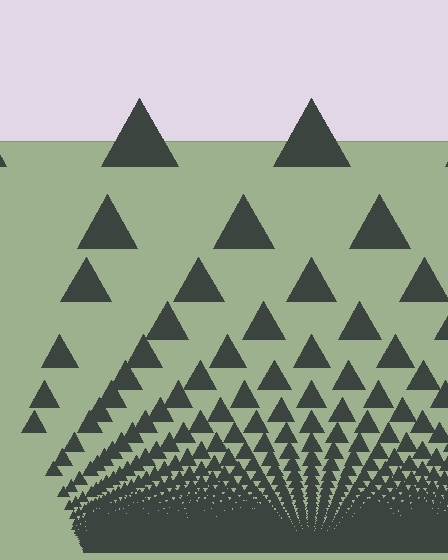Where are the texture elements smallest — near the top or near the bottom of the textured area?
Near the bottom.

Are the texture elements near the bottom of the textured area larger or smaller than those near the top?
Smaller. The gradient is inverted — elements near the bottom are smaller and denser.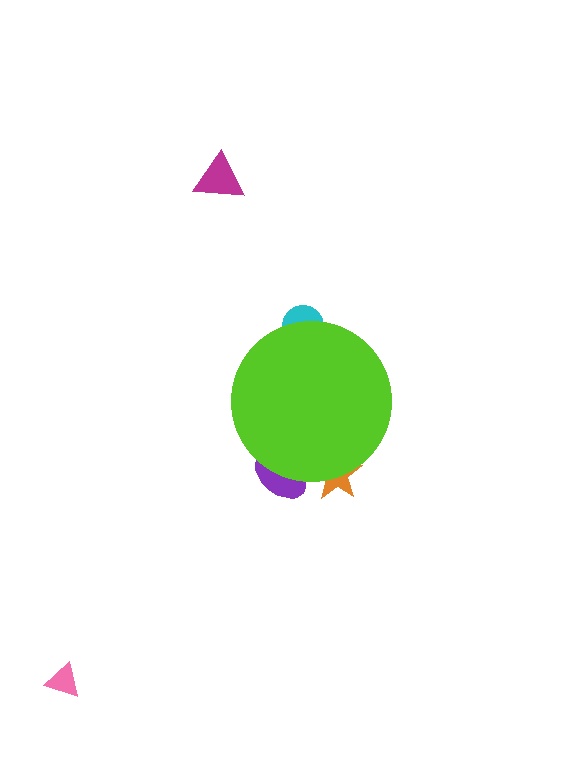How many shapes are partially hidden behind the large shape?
3 shapes are partially hidden.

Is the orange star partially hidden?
Yes, the orange star is partially hidden behind the lime circle.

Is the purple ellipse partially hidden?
Yes, the purple ellipse is partially hidden behind the lime circle.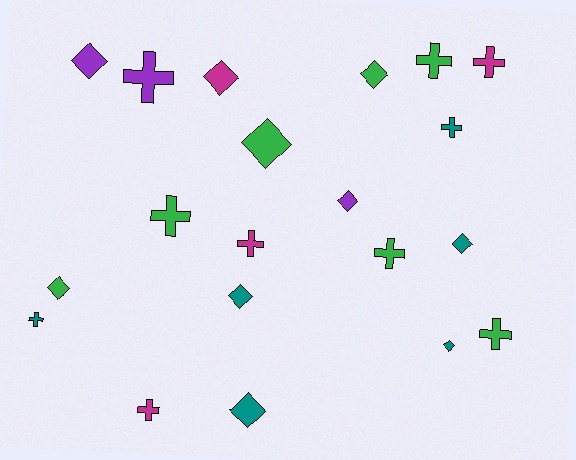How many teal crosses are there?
There are 2 teal crosses.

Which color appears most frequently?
Green, with 7 objects.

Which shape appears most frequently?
Cross, with 10 objects.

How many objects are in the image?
There are 20 objects.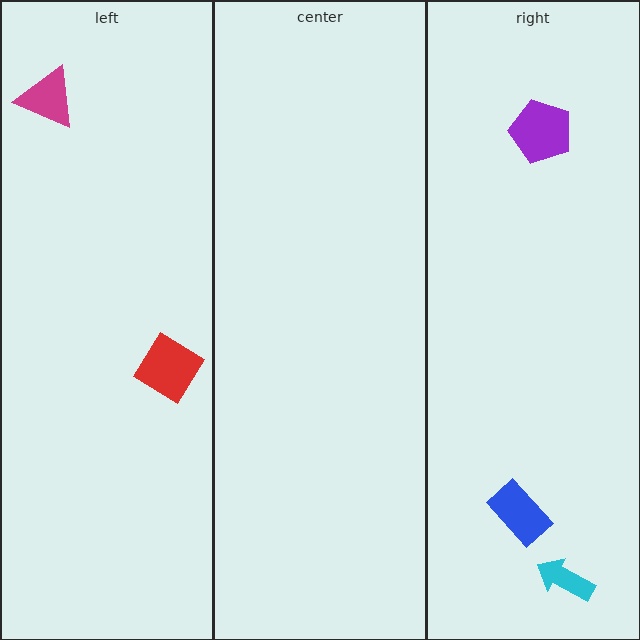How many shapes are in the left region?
2.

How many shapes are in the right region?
3.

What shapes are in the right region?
The purple pentagon, the cyan arrow, the blue rectangle.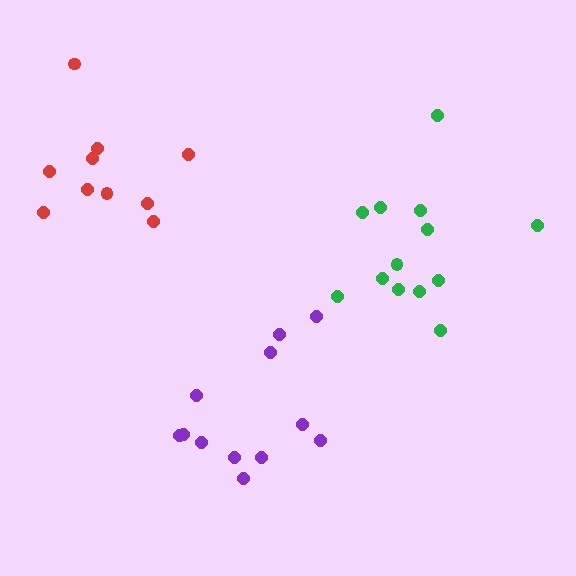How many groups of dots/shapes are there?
There are 3 groups.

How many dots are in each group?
Group 1: 12 dots, Group 2: 13 dots, Group 3: 10 dots (35 total).